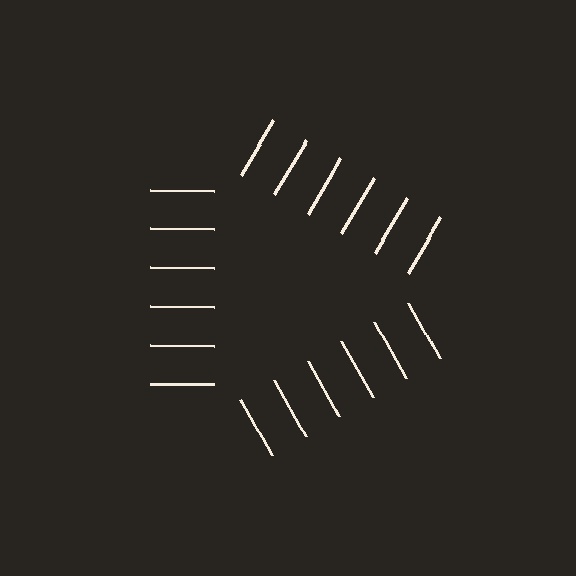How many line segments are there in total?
18 — 6 along each of the 3 edges.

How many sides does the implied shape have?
3 sides — the line-ends trace a triangle.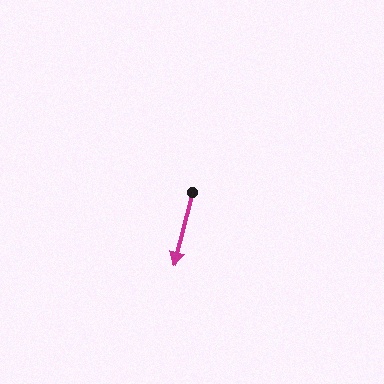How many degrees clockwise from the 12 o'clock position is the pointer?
Approximately 194 degrees.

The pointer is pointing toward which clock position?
Roughly 6 o'clock.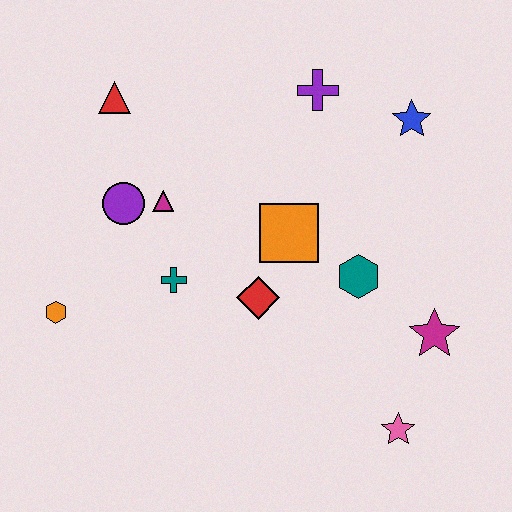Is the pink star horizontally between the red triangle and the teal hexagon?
No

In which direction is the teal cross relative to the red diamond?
The teal cross is to the left of the red diamond.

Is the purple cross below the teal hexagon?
No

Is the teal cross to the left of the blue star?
Yes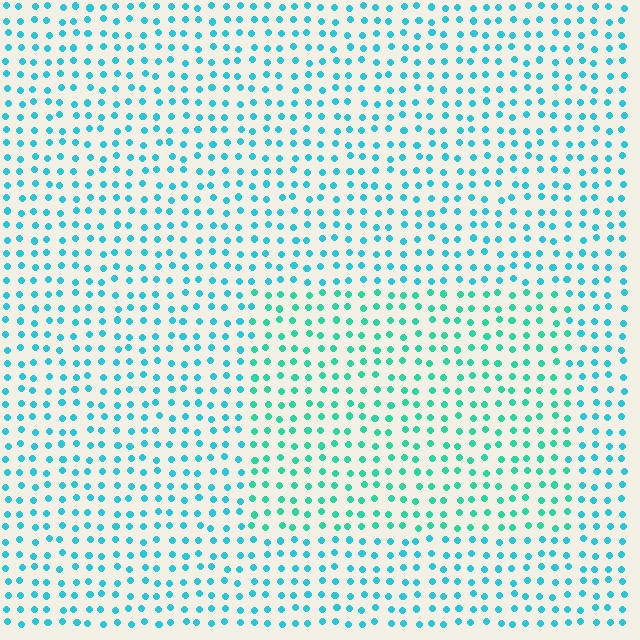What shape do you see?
I see a rectangle.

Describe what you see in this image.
The image is filled with small cyan elements in a uniform arrangement. A rectangle-shaped region is visible where the elements are tinted to a slightly different hue, forming a subtle color boundary.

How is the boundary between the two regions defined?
The boundary is defined purely by a slight shift in hue (about 25 degrees). Spacing, size, and orientation are identical on both sides.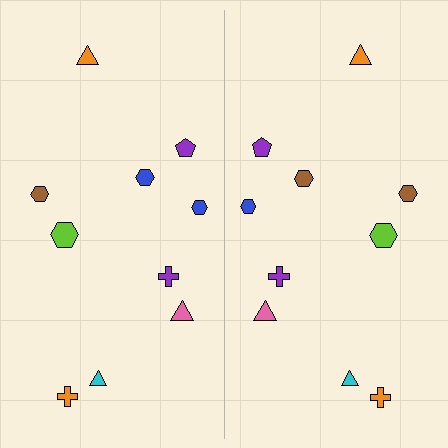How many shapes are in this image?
There are 20 shapes in this image.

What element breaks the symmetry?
The brown hexagon on the right side breaks the symmetry — its mirror counterpart is blue.